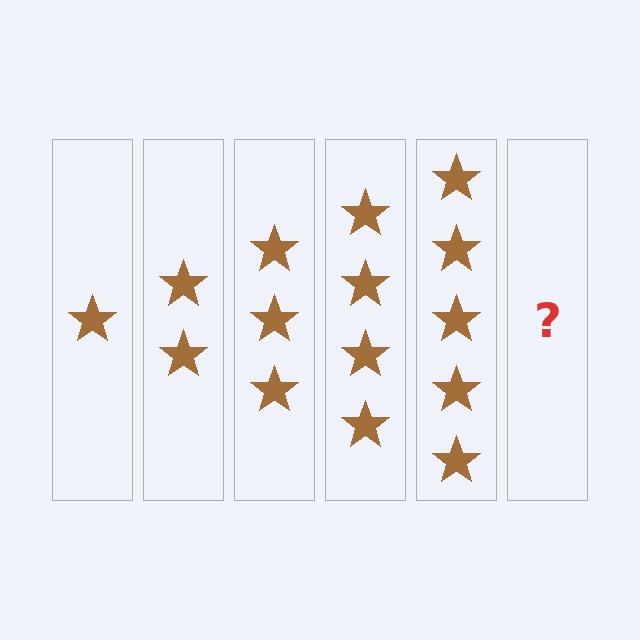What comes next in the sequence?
The next element should be 6 stars.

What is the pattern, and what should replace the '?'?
The pattern is that each step adds one more star. The '?' should be 6 stars.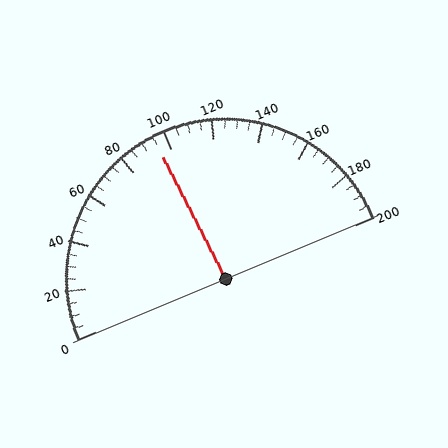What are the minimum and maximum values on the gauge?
The gauge ranges from 0 to 200.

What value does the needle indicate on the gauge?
The needle indicates approximately 95.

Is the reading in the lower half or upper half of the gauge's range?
The reading is in the lower half of the range (0 to 200).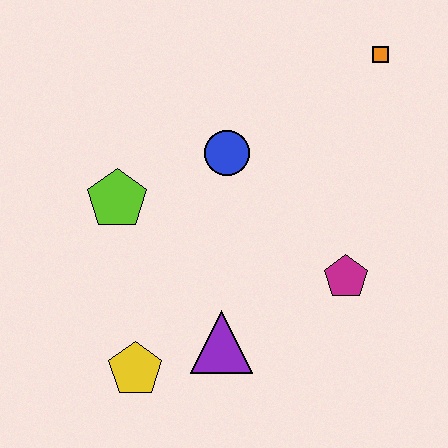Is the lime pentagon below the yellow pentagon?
No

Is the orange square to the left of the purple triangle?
No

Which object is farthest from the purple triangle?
The orange square is farthest from the purple triangle.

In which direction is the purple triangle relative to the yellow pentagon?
The purple triangle is to the right of the yellow pentagon.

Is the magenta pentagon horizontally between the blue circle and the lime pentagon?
No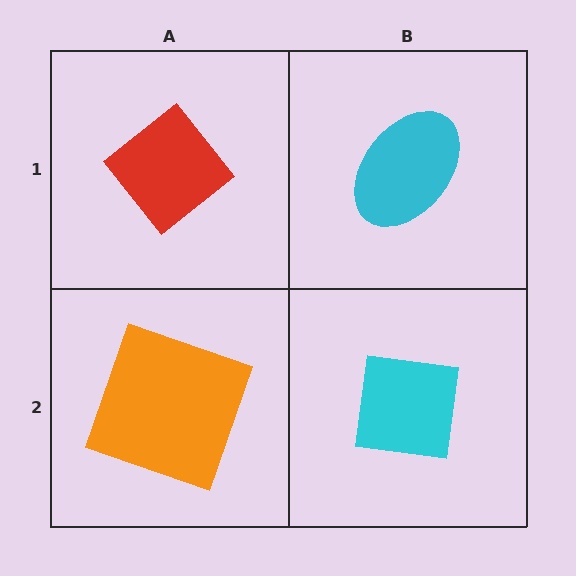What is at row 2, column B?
A cyan square.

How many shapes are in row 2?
2 shapes.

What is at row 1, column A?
A red diamond.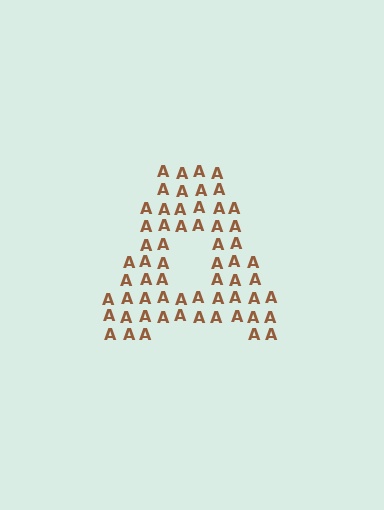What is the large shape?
The large shape is the letter A.